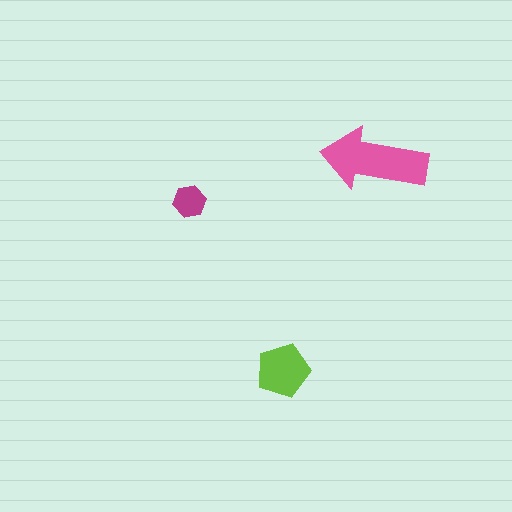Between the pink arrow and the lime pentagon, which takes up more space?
The pink arrow.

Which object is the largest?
The pink arrow.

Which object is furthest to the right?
The pink arrow is rightmost.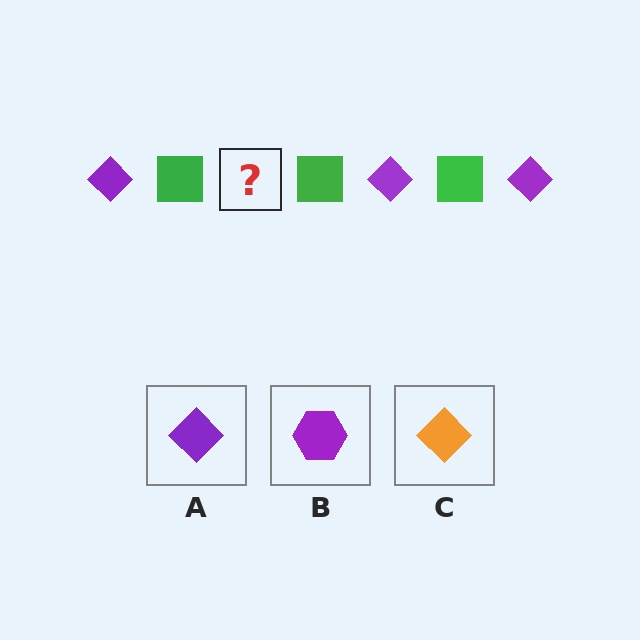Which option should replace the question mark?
Option A.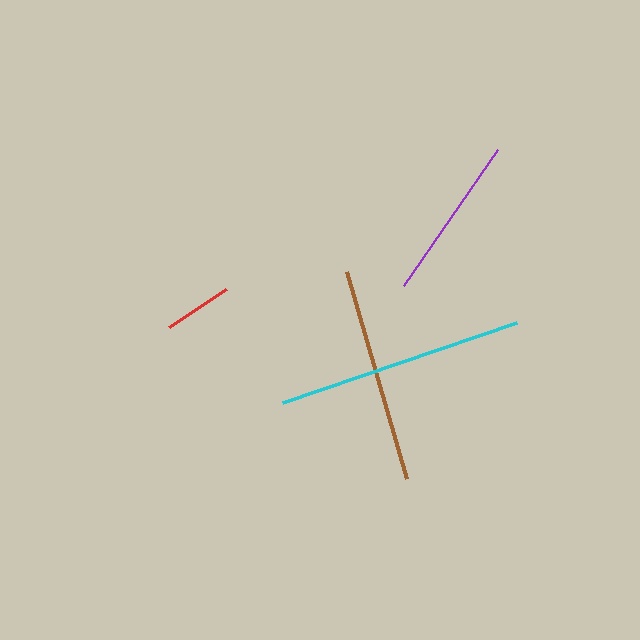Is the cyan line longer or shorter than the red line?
The cyan line is longer than the red line.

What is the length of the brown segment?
The brown segment is approximately 216 pixels long.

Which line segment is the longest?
The cyan line is the longest at approximately 247 pixels.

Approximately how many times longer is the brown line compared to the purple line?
The brown line is approximately 1.3 times the length of the purple line.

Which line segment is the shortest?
The red line is the shortest at approximately 68 pixels.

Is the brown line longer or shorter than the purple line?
The brown line is longer than the purple line.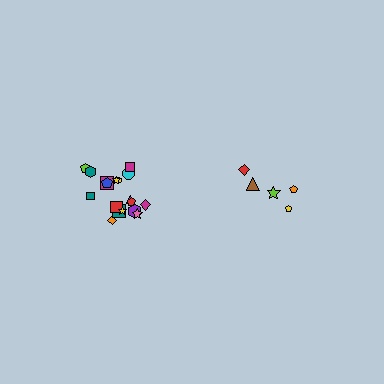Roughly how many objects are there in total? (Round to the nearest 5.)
Roughly 25 objects in total.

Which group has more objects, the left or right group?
The left group.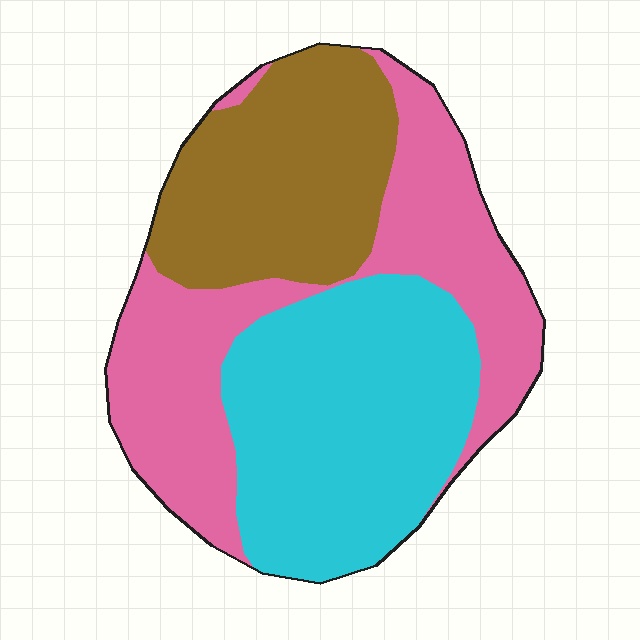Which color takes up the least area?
Brown, at roughly 25%.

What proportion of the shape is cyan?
Cyan takes up between a quarter and a half of the shape.